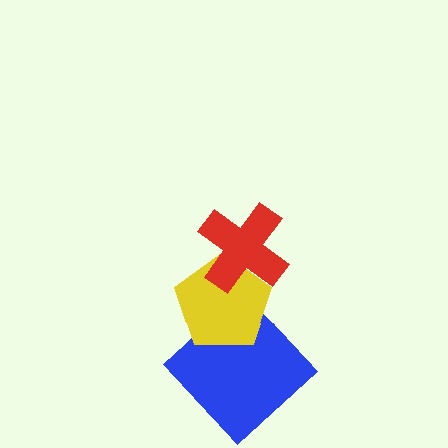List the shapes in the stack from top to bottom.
From top to bottom: the red cross, the yellow pentagon, the blue diamond.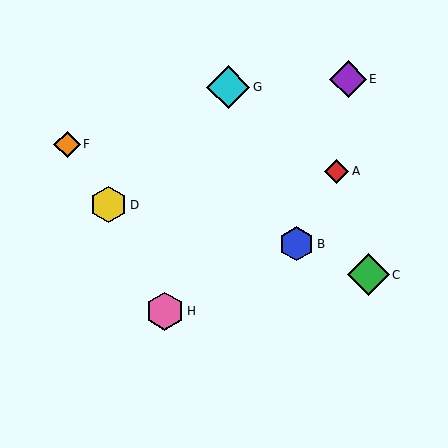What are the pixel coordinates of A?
Object A is at (337, 171).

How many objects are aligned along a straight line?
3 objects (B, C, F) are aligned along a straight line.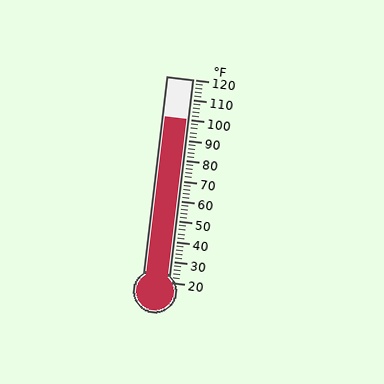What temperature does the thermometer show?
The thermometer shows approximately 100°F.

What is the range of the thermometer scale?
The thermometer scale ranges from 20°F to 120°F.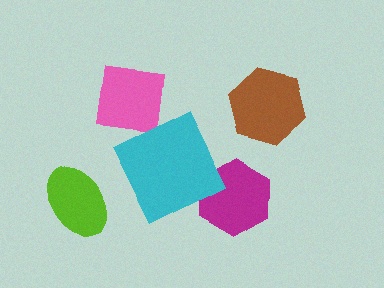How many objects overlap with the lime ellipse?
0 objects overlap with the lime ellipse.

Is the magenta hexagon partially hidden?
Yes, it is partially covered by another shape.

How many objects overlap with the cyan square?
1 object overlaps with the cyan square.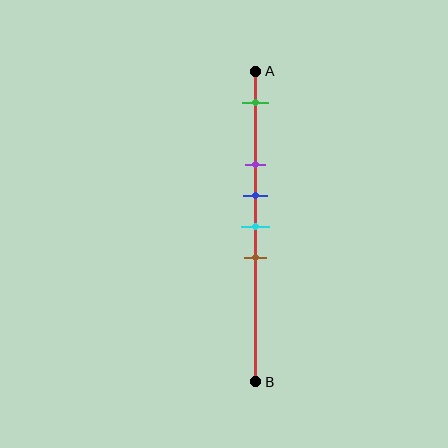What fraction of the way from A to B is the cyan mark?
The cyan mark is approximately 50% (0.5) of the way from A to B.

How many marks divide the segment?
There are 5 marks dividing the segment.